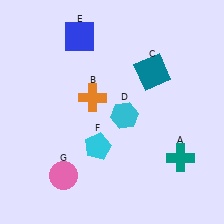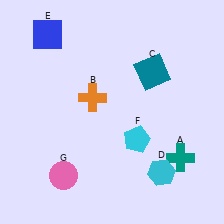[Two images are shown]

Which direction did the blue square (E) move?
The blue square (E) moved left.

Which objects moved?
The objects that moved are: the cyan hexagon (D), the blue square (E), the cyan pentagon (F).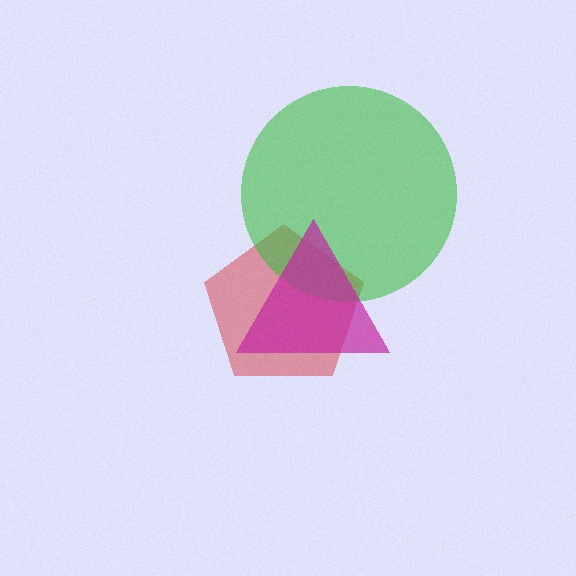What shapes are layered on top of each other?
The layered shapes are: a red pentagon, a green circle, a magenta triangle.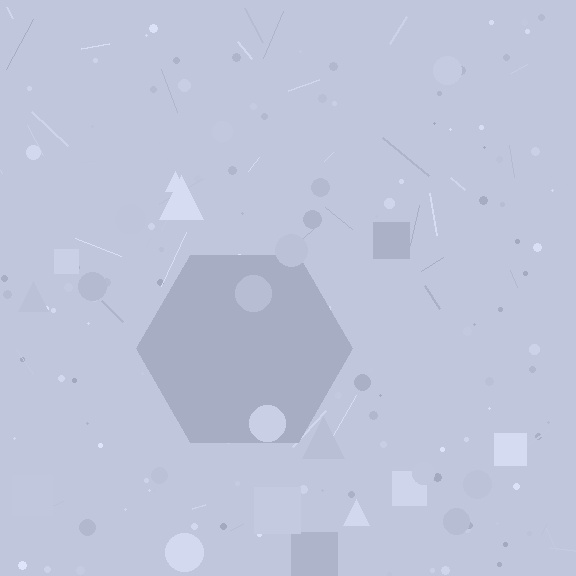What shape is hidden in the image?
A hexagon is hidden in the image.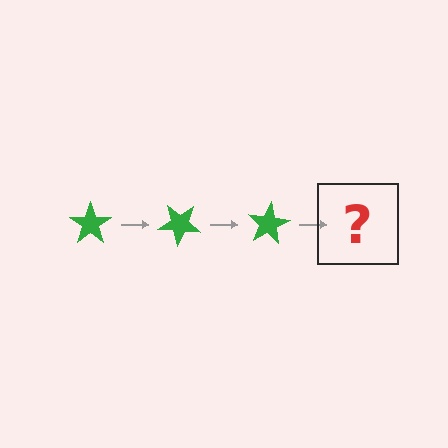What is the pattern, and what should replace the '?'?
The pattern is that the star rotates 40 degrees each step. The '?' should be a green star rotated 120 degrees.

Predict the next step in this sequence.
The next step is a green star rotated 120 degrees.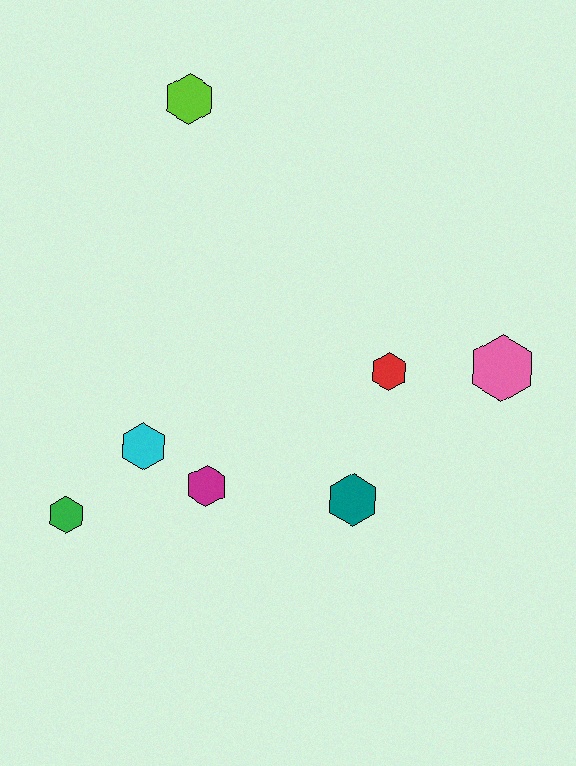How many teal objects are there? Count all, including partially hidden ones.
There is 1 teal object.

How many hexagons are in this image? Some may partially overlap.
There are 7 hexagons.